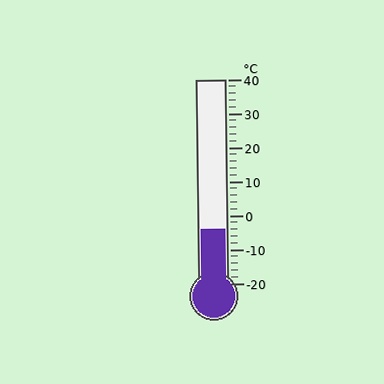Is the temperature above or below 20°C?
The temperature is below 20°C.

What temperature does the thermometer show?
The thermometer shows approximately -4°C.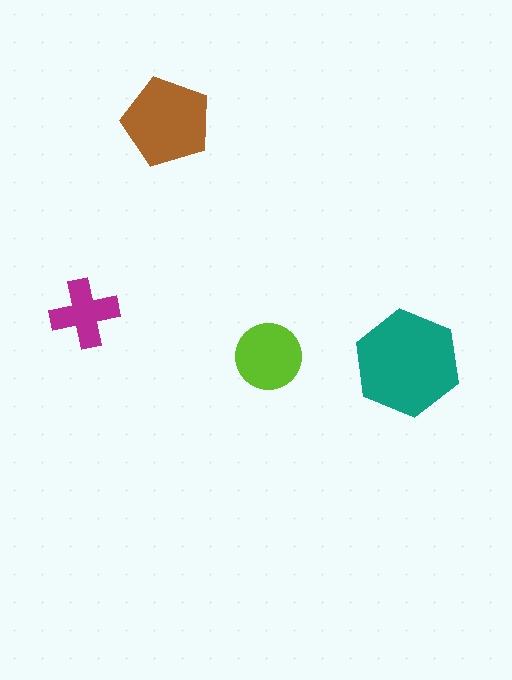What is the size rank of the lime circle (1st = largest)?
3rd.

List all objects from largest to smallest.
The teal hexagon, the brown pentagon, the lime circle, the magenta cross.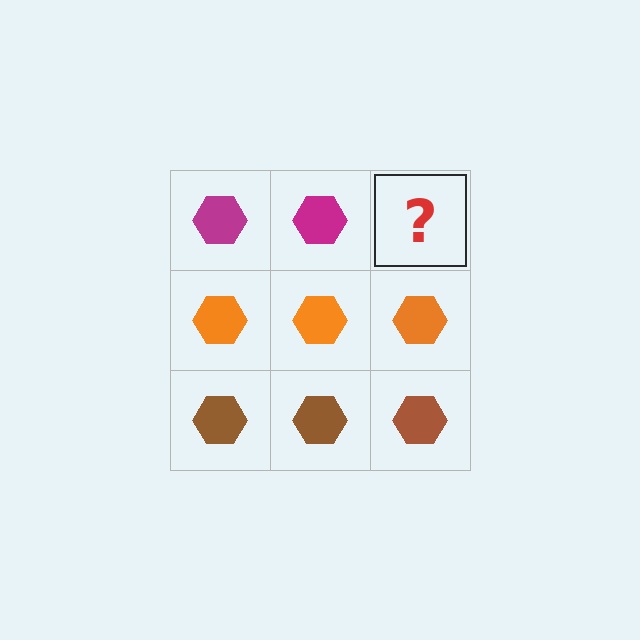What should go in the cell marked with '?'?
The missing cell should contain a magenta hexagon.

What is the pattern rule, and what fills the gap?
The rule is that each row has a consistent color. The gap should be filled with a magenta hexagon.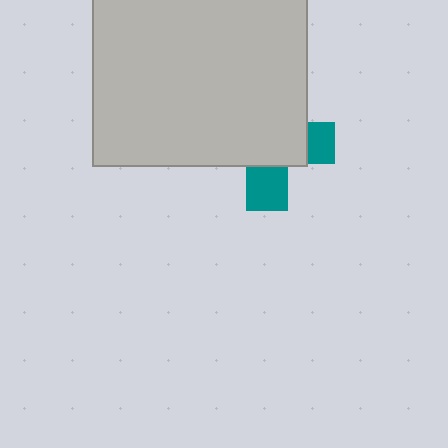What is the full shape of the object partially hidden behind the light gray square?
The partially hidden object is a teal cross.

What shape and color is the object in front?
The object in front is a light gray square.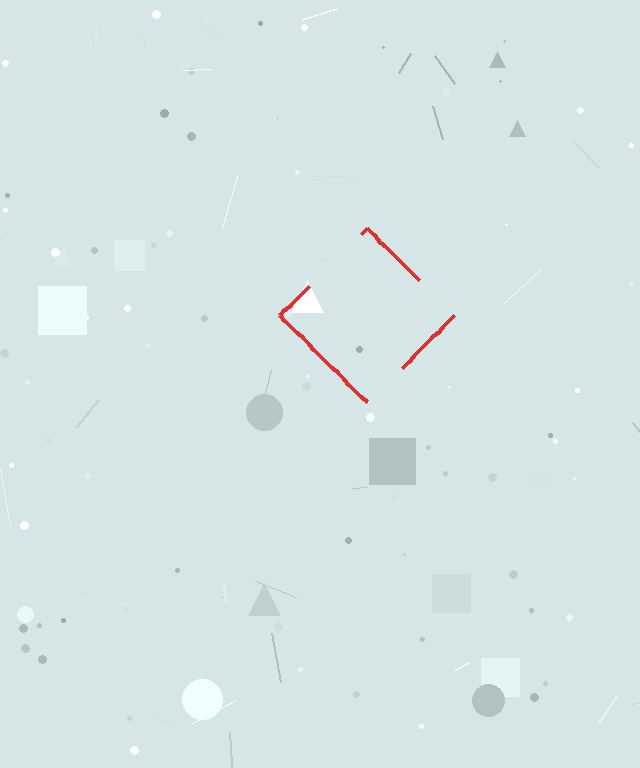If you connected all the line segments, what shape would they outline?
They would outline a diamond.